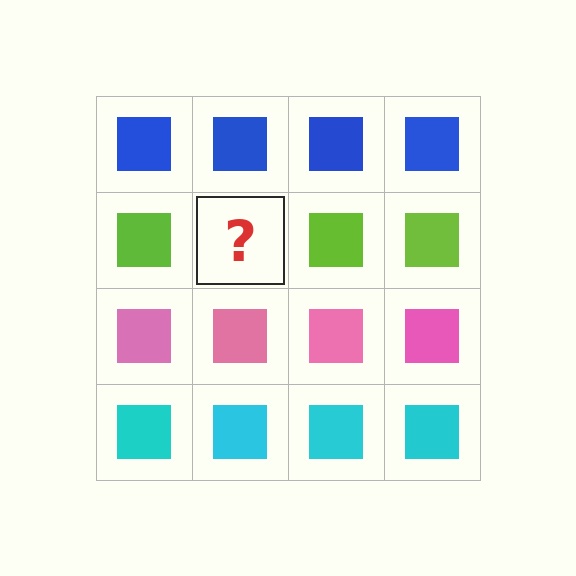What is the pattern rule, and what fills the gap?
The rule is that each row has a consistent color. The gap should be filled with a lime square.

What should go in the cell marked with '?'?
The missing cell should contain a lime square.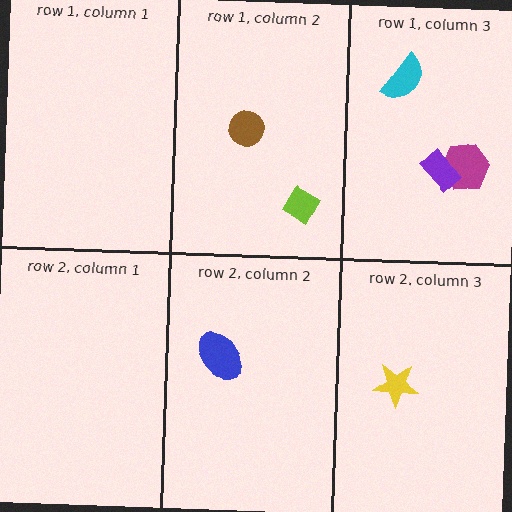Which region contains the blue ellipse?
The row 2, column 2 region.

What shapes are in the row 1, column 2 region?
The brown circle, the lime diamond.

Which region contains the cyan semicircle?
The row 1, column 3 region.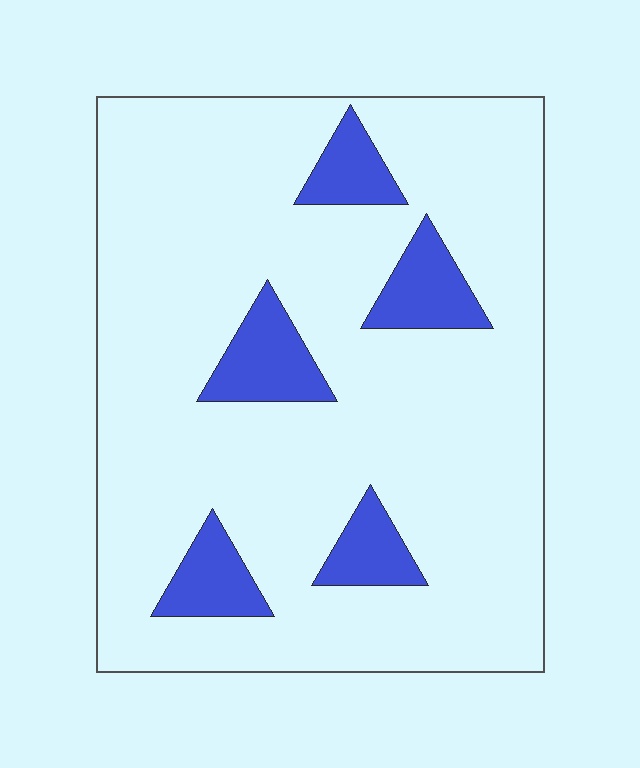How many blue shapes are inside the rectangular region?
5.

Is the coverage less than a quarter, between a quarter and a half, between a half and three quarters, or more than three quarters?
Less than a quarter.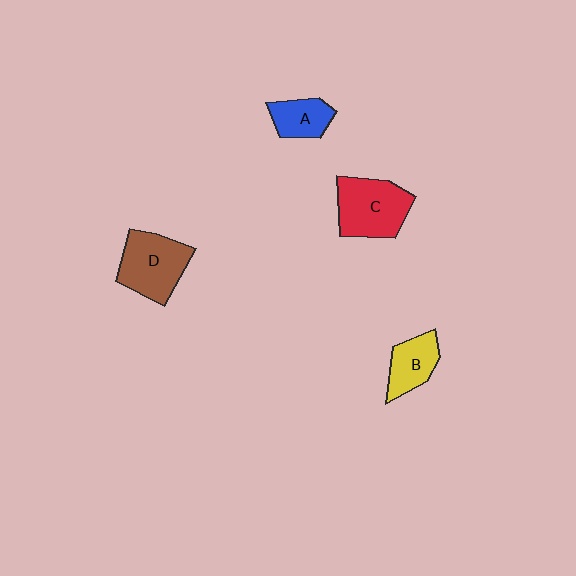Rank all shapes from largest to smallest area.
From largest to smallest: C (red), D (brown), B (yellow), A (blue).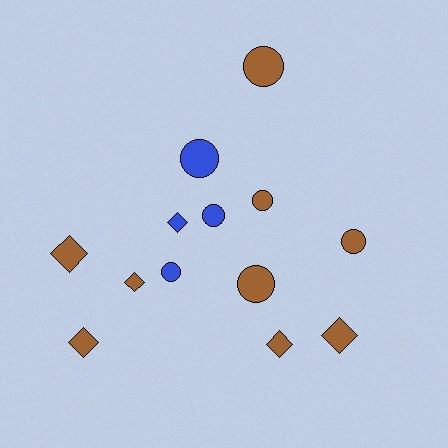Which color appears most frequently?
Brown, with 9 objects.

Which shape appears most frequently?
Circle, with 7 objects.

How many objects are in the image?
There are 13 objects.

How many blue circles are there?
There are 3 blue circles.